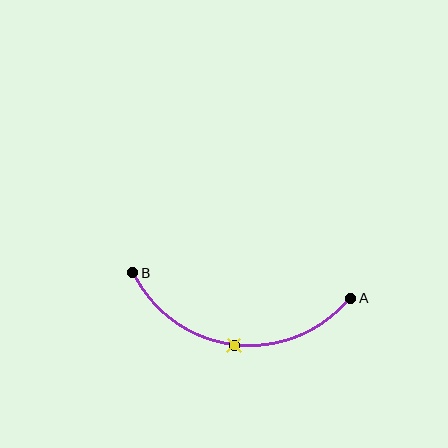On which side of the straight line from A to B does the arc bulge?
The arc bulges below the straight line connecting A and B.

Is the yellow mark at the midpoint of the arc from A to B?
Yes. The yellow mark lies on the arc at equal arc-length from both A and B — it is the arc midpoint.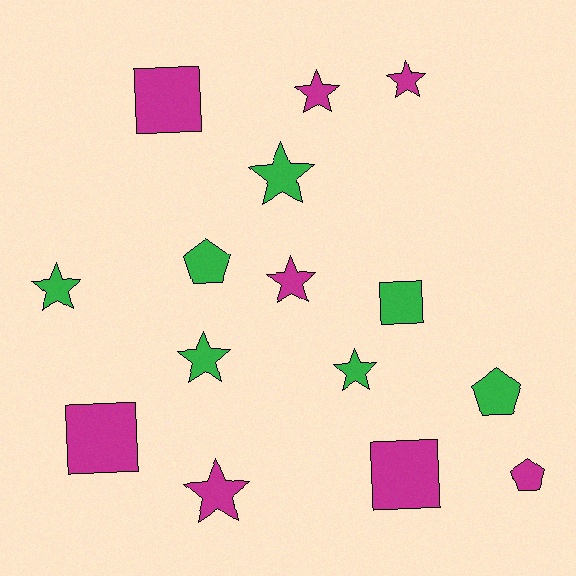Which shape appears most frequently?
Star, with 8 objects.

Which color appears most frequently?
Magenta, with 8 objects.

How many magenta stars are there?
There are 4 magenta stars.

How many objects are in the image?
There are 15 objects.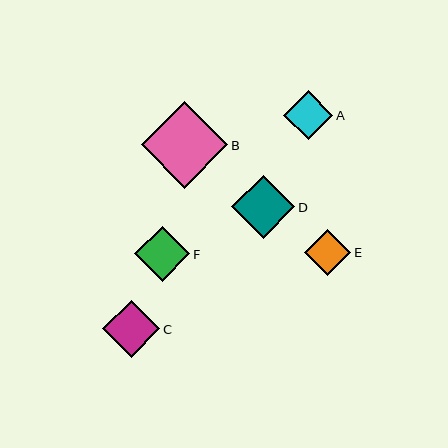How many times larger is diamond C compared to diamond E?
Diamond C is approximately 1.3 times the size of diamond E.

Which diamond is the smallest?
Diamond E is the smallest with a size of approximately 46 pixels.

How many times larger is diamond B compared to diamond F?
Diamond B is approximately 1.6 times the size of diamond F.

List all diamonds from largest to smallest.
From largest to smallest: B, D, C, F, A, E.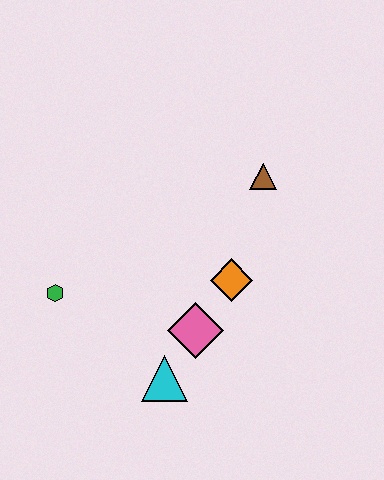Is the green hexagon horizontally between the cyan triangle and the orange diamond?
No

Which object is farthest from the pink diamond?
The brown triangle is farthest from the pink diamond.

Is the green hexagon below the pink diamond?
No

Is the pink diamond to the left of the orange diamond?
Yes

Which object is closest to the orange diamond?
The pink diamond is closest to the orange diamond.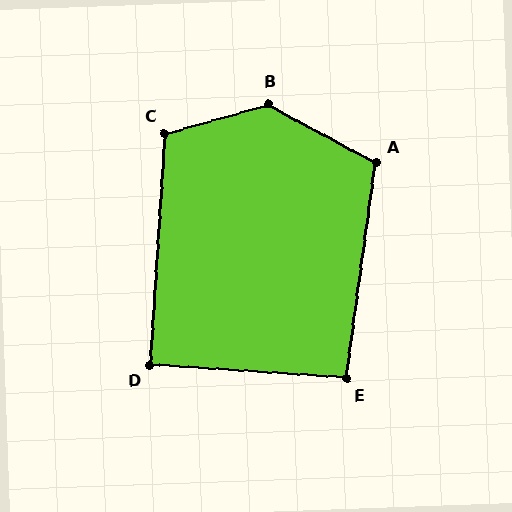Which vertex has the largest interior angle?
B, at approximately 136 degrees.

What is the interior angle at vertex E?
Approximately 94 degrees (approximately right).